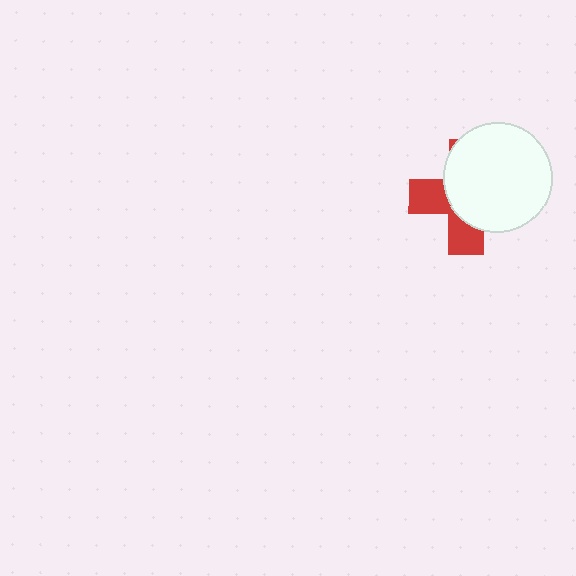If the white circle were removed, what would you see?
You would see the complete red cross.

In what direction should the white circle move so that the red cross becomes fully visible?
The white circle should move toward the upper-right. That is the shortest direction to clear the overlap and leave the red cross fully visible.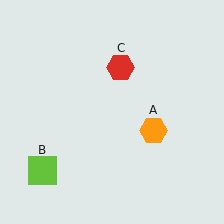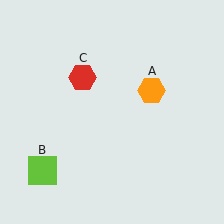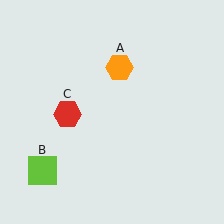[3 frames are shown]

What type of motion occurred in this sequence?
The orange hexagon (object A), red hexagon (object C) rotated counterclockwise around the center of the scene.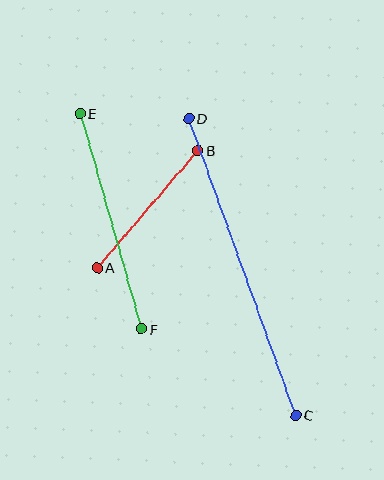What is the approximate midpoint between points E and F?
The midpoint is at approximately (111, 221) pixels.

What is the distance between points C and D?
The distance is approximately 315 pixels.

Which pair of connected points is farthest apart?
Points C and D are farthest apart.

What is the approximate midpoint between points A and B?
The midpoint is at approximately (148, 209) pixels.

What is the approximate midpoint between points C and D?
The midpoint is at approximately (242, 267) pixels.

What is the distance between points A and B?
The distance is approximately 155 pixels.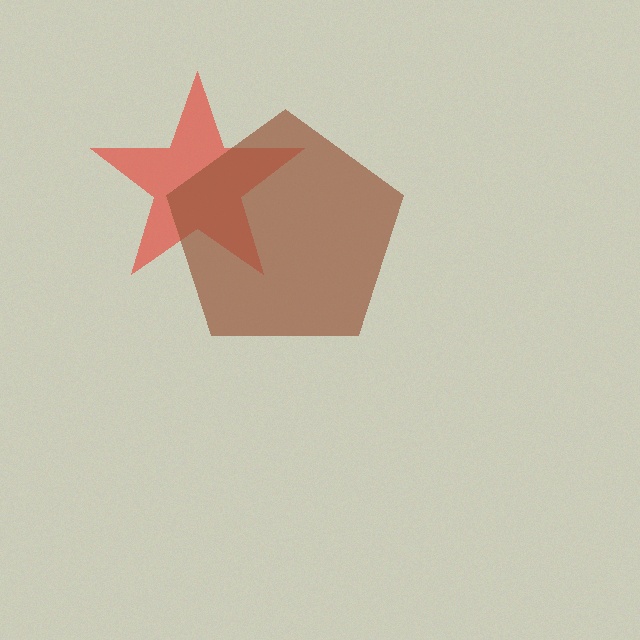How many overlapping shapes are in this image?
There are 2 overlapping shapes in the image.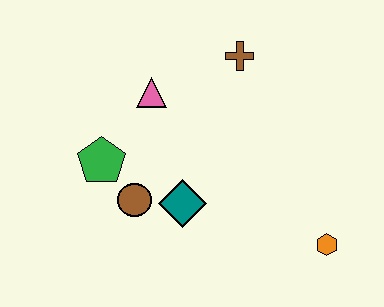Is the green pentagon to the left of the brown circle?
Yes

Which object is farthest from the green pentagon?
The orange hexagon is farthest from the green pentagon.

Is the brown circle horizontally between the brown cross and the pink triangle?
No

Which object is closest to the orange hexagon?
The teal diamond is closest to the orange hexagon.